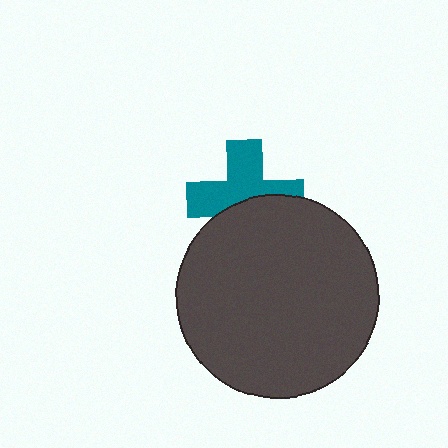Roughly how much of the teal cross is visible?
About half of it is visible (roughly 58%).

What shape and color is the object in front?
The object in front is a dark gray circle.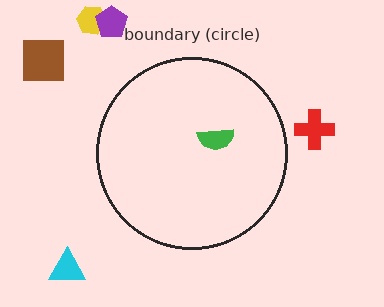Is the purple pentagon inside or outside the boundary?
Outside.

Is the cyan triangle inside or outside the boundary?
Outside.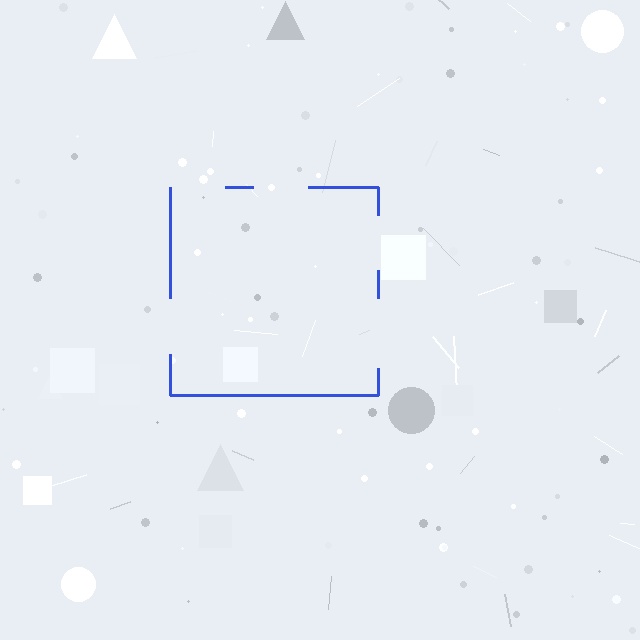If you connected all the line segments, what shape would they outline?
They would outline a square.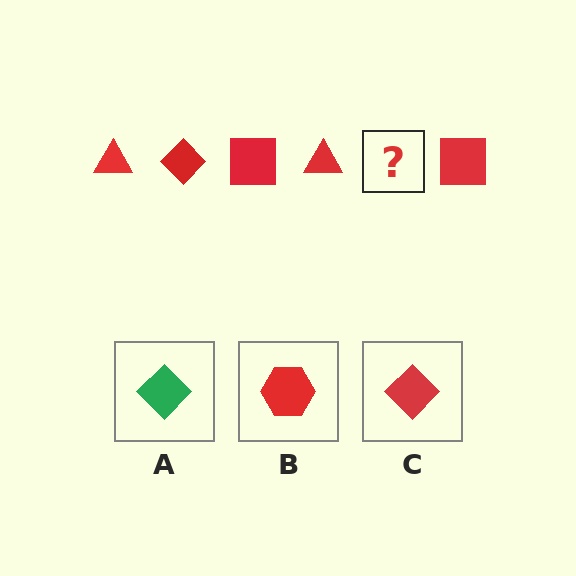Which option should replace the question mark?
Option C.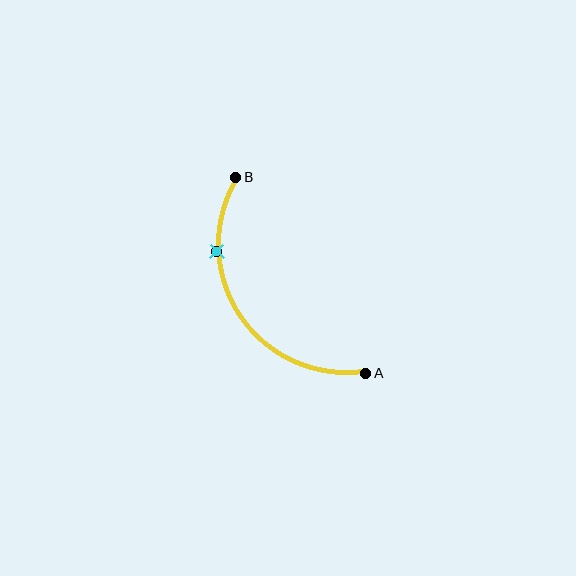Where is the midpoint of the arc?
The arc midpoint is the point on the curve farthest from the straight line joining A and B. It sits to the left of that line.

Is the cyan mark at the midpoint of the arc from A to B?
No. The cyan mark lies on the arc but is closer to endpoint B. The arc midpoint would be at the point on the curve equidistant along the arc from both A and B.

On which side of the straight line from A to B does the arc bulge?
The arc bulges to the left of the straight line connecting A and B.